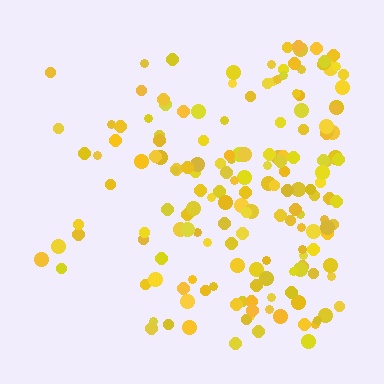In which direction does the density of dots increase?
From left to right, with the right side densest.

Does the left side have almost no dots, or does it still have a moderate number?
Still a moderate number, just noticeably fewer than the right.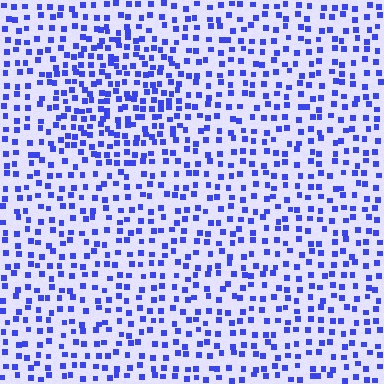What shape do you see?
I see a circle.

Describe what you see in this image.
The image contains small blue elements arranged at two different densities. A circle-shaped region is visible where the elements are more densely packed than the surrounding area.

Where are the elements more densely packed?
The elements are more densely packed inside the circle boundary.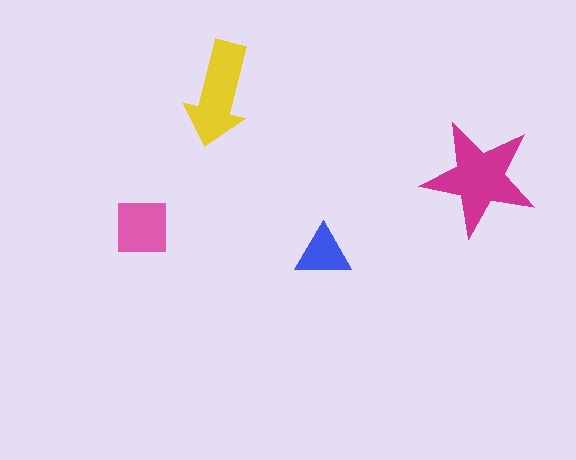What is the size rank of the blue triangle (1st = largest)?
4th.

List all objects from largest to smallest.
The magenta star, the yellow arrow, the pink square, the blue triangle.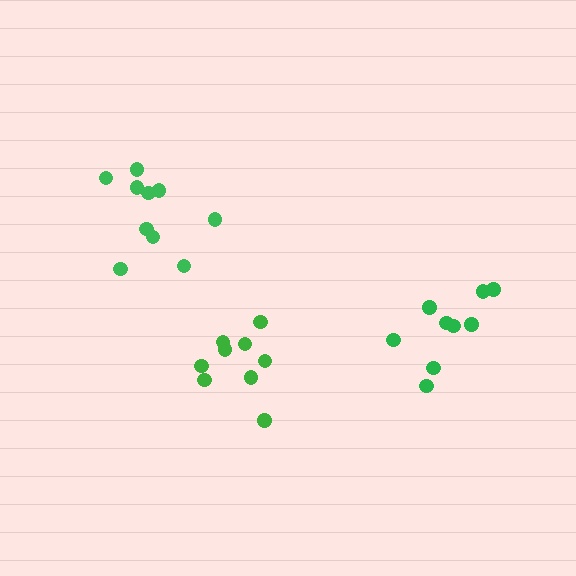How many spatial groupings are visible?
There are 3 spatial groupings.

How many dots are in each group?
Group 1: 9 dots, Group 2: 9 dots, Group 3: 10 dots (28 total).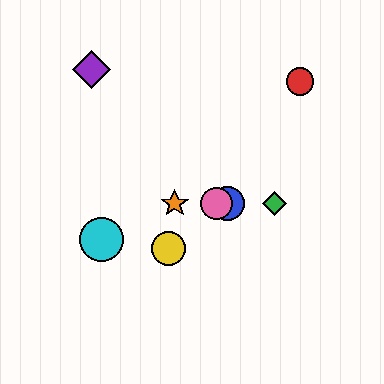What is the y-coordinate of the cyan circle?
The cyan circle is at y≈240.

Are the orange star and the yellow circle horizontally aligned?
No, the orange star is at y≈203 and the yellow circle is at y≈249.